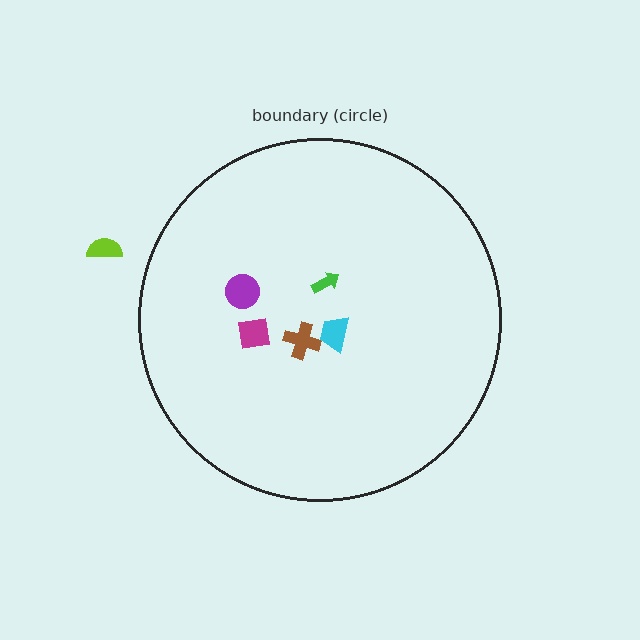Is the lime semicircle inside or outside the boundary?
Outside.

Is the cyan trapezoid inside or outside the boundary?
Inside.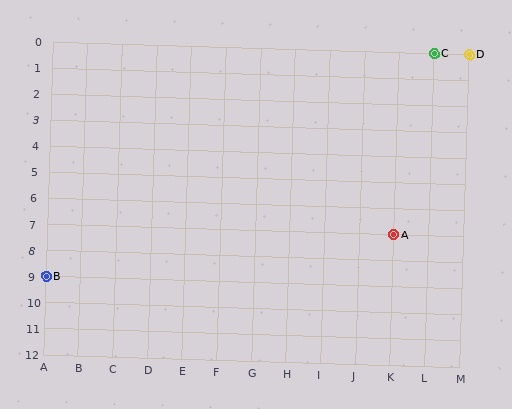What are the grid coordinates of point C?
Point C is at grid coordinates (L, 0).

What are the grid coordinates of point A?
Point A is at grid coordinates (K, 7).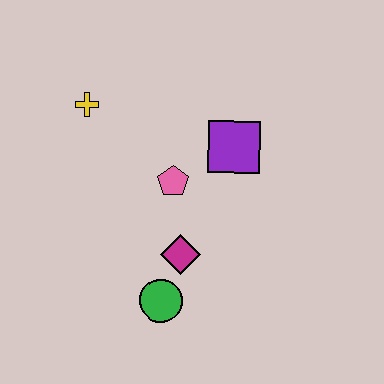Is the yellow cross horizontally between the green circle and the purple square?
No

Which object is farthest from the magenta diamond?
The yellow cross is farthest from the magenta diamond.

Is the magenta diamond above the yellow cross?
No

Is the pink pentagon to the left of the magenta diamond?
Yes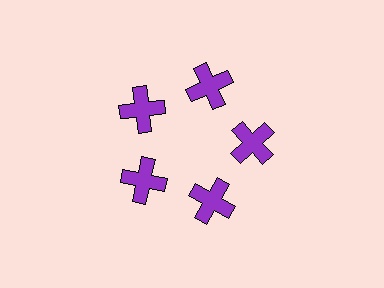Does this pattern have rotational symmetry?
Yes, this pattern has 5-fold rotational symmetry. It looks the same after rotating 72 degrees around the center.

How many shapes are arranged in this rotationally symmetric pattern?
There are 5 shapes, arranged in 5 groups of 1.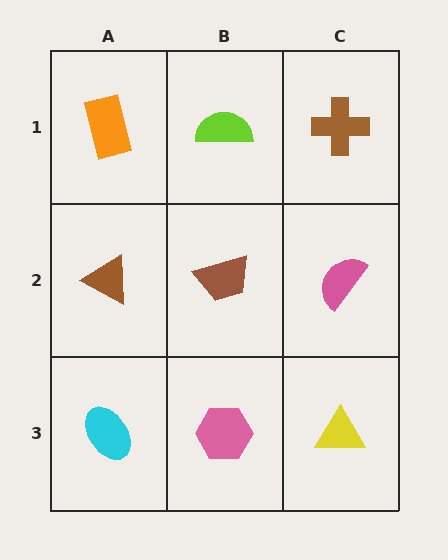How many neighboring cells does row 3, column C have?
2.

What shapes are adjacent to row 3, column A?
A brown triangle (row 2, column A), a pink hexagon (row 3, column B).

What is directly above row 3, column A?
A brown triangle.